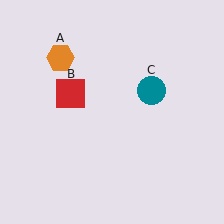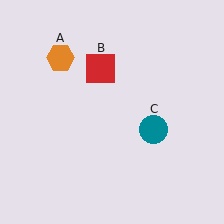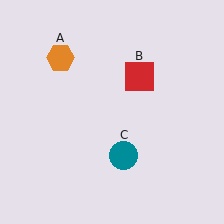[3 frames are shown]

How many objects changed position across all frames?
2 objects changed position: red square (object B), teal circle (object C).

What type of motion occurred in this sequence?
The red square (object B), teal circle (object C) rotated clockwise around the center of the scene.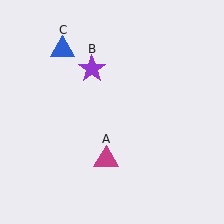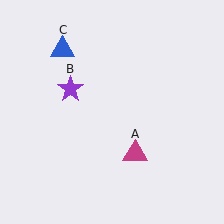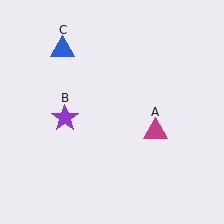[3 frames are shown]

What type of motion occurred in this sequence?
The magenta triangle (object A), purple star (object B) rotated counterclockwise around the center of the scene.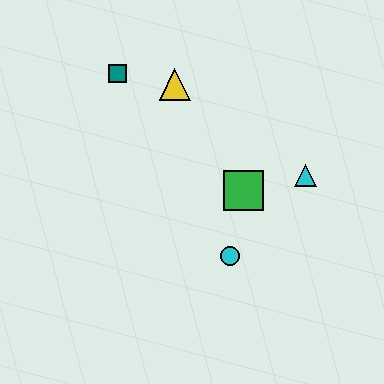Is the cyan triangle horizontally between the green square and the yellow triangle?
No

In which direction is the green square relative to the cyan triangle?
The green square is to the left of the cyan triangle.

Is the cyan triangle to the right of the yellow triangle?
Yes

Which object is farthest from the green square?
The teal square is farthest from the green square.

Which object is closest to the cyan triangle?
The green square is closest to the cyan triangle.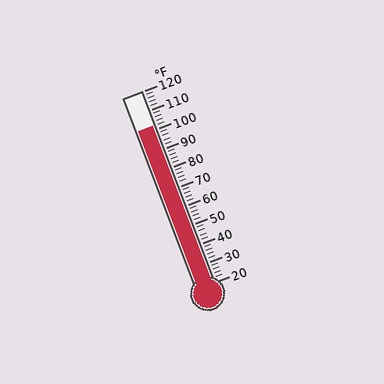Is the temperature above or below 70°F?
The temperature is above 70°F.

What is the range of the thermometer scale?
The thermometer scale ranges from 20°F to 120°F.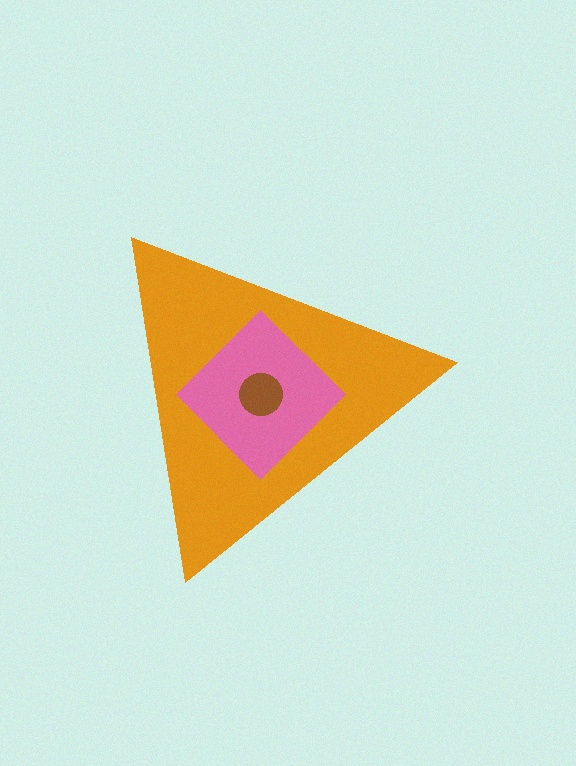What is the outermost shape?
The orange triangle.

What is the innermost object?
The brown circle.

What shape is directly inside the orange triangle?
The pink diamond.